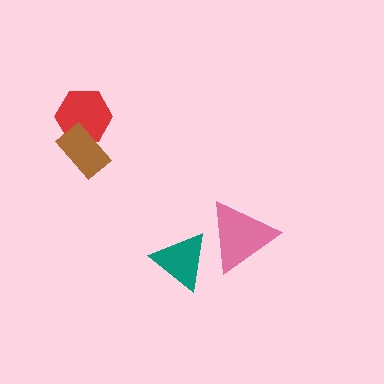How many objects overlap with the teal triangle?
1 object overlaps with the teal triangle.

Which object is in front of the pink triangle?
The teal triangle is in front of the pink triangle.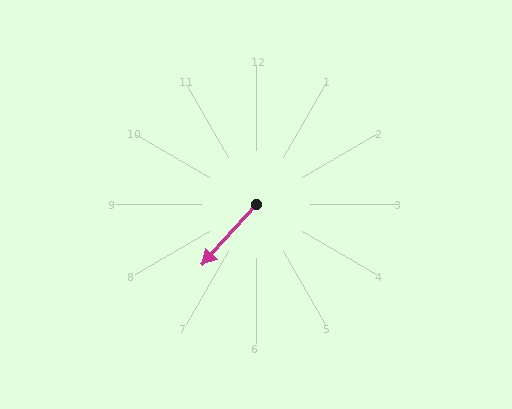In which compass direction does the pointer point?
Southwest.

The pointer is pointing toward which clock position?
Roughly 7 o'clock.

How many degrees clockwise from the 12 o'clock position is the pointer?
Approximately 222 degrees.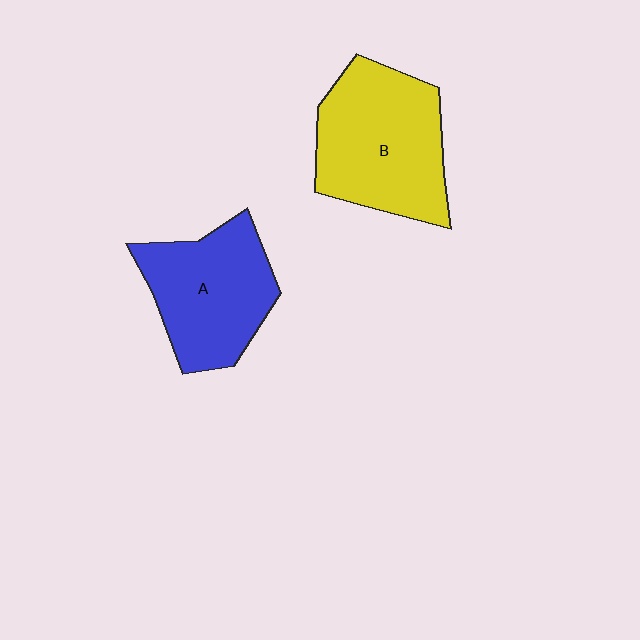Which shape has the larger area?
Shape B (yellow).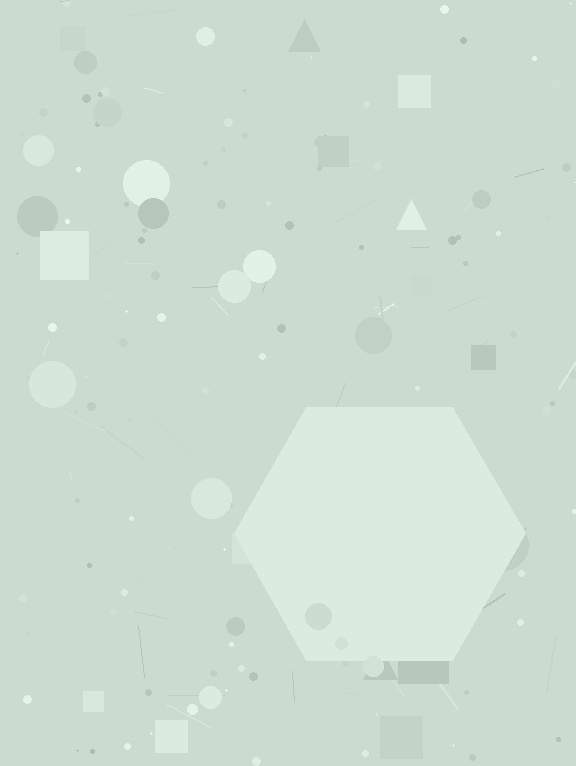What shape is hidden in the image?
A hexagon is hidden in the image.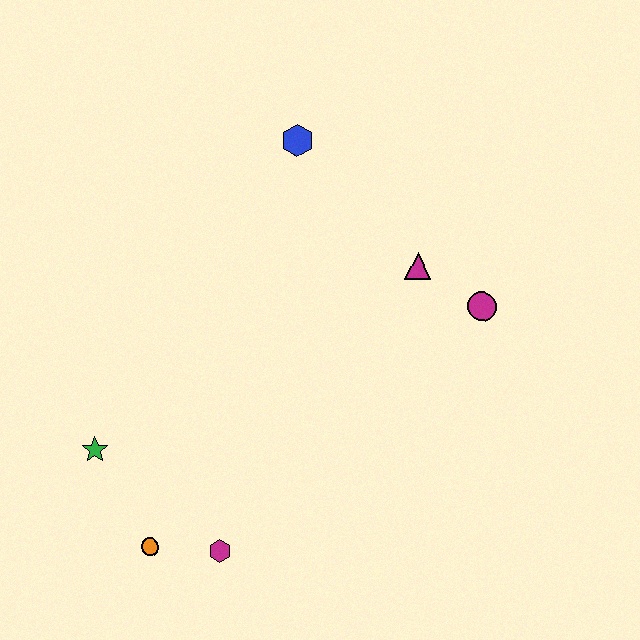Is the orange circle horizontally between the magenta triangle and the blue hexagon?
No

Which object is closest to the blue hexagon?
The magenta triangle is closest to the blue hexagon.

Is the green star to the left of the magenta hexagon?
Yes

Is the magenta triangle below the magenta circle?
No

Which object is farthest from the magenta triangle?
The orange circle is farthest from the magenta triangle.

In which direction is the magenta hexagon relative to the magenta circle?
The magenta hexagon is to the left of the magenta circle.